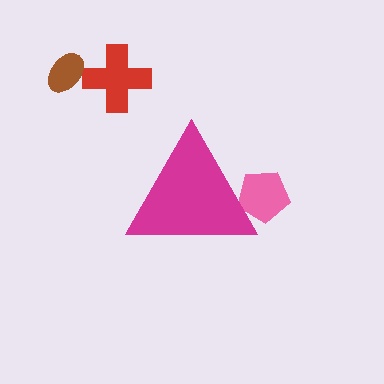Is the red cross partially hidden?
No, the red cross is fully visible.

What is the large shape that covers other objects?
A magenta triangle.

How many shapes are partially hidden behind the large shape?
1 shape is partially hidden.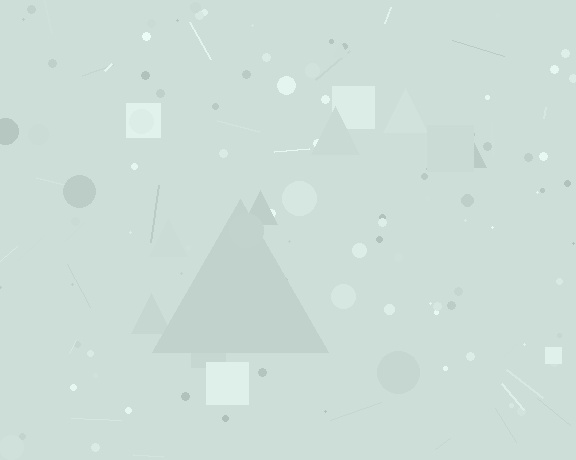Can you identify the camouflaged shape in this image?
The camouflaged shape is a triangle.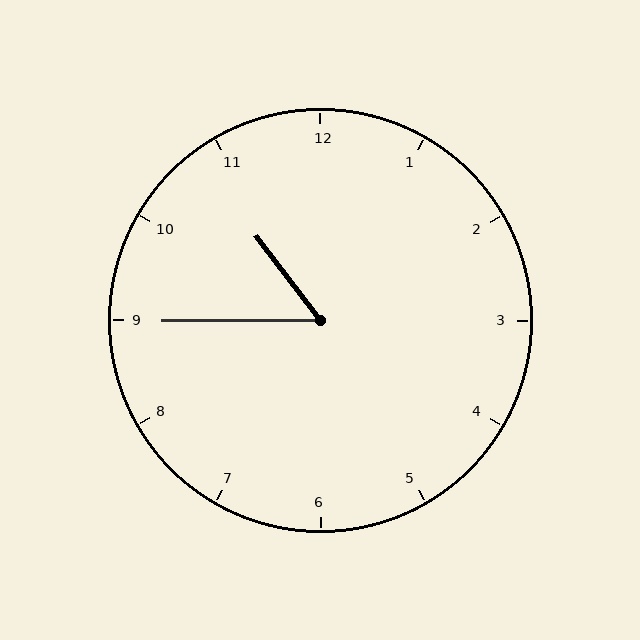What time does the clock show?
10:45.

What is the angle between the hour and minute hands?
Approximately 52 degrees.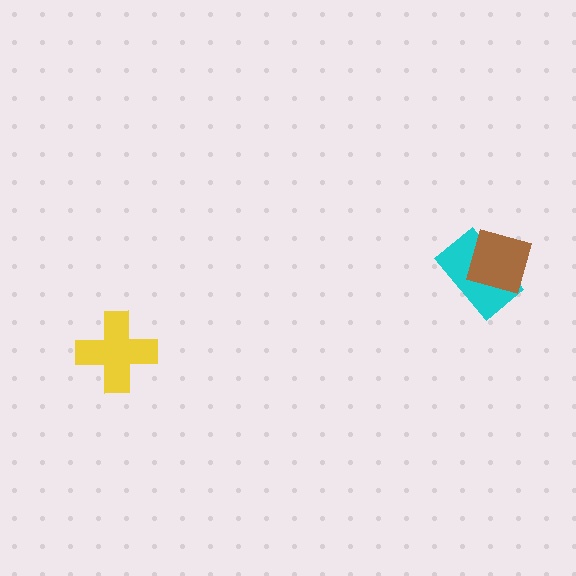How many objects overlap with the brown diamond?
1 object overlaps with the brown diamond.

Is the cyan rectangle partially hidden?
Yes, it is partially covered by another shape.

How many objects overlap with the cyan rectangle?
1 object overlaps with the cyan rectangle.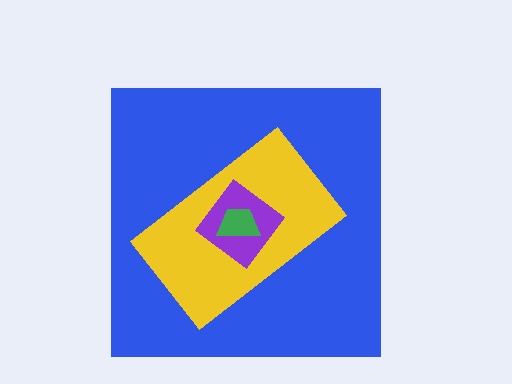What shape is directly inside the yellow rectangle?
The purple diamond.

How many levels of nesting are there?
4.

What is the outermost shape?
The blue square.